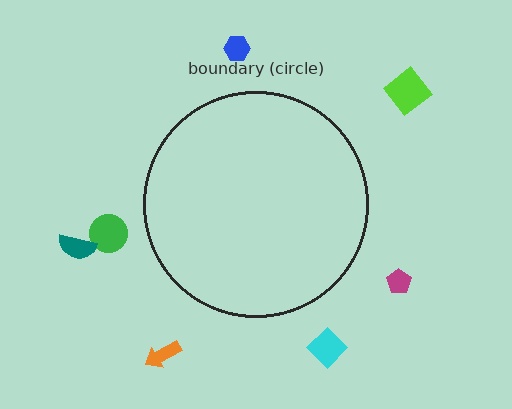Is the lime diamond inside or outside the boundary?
Outside.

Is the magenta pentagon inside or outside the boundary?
Outside.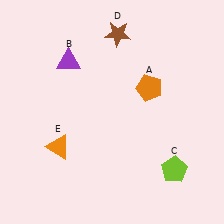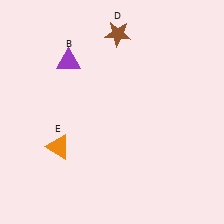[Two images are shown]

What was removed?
The lime pentagon (C), the orange pentagon (A) were removed in Image 2.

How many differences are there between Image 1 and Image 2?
There are 2 differences between the two images.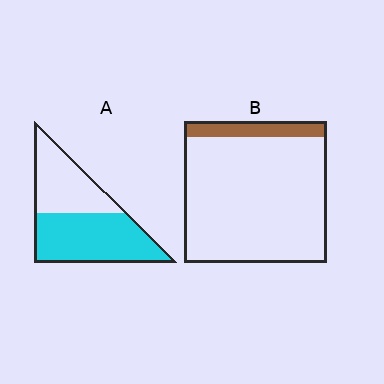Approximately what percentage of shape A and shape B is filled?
A is approximately 60% and B is approximately 10%.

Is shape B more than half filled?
No.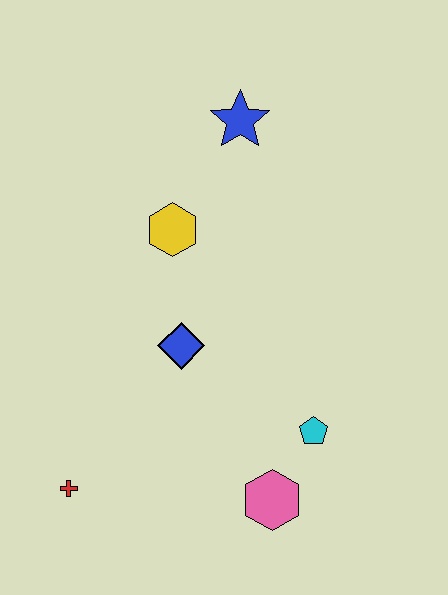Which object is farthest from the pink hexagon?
The blue star is farthest from the pink hexagon.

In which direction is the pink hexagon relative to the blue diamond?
The pink hexagon is below the blue diamond.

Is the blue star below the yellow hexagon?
No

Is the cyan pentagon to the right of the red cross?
Yes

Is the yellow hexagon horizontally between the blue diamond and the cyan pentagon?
No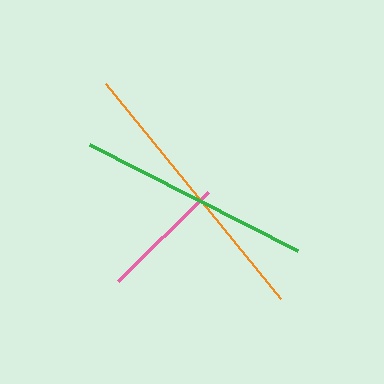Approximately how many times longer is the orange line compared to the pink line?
The orange line is approximately 2.2 times the length of the pink line.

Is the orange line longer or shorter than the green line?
The orange line is longer than the green line.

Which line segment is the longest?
The orange line is the longest at approximately 277 pixels.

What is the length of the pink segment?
The pink segment is approximately 127 pixels long.